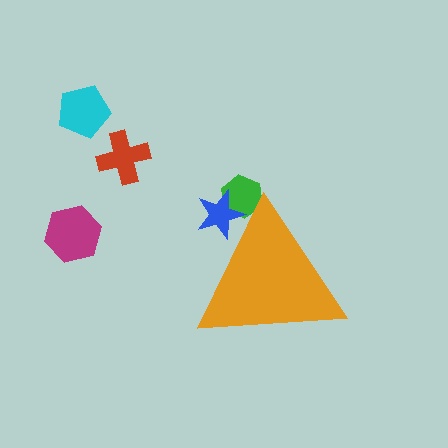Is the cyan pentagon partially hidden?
No, the cyan pentagon is fully visible.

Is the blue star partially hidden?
Yes, the blue star is partially hidden behind the orange triangle.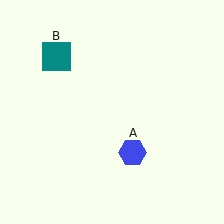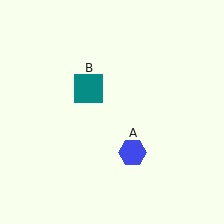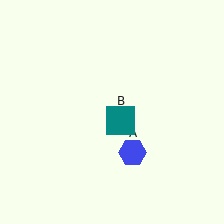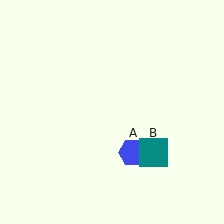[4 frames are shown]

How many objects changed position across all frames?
1 object changed position: teal square (object B).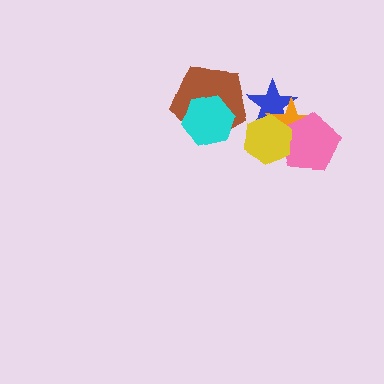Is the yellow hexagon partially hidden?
No, no other shape covers it.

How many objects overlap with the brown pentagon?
1 object overlaps with the brown pentagon.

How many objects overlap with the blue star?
2 objects overlap with the blue star.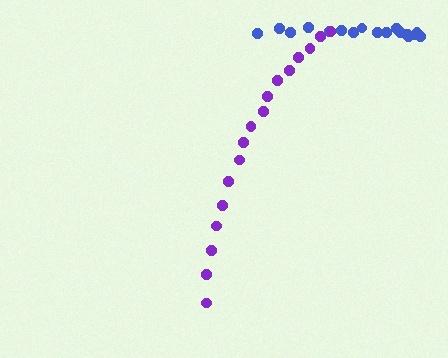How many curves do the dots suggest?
There are 2 distinct paths.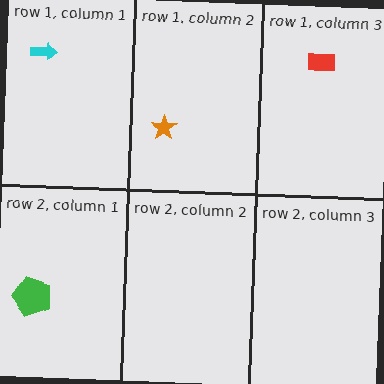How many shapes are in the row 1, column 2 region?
1.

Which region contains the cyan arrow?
The row 1, column 1 region.